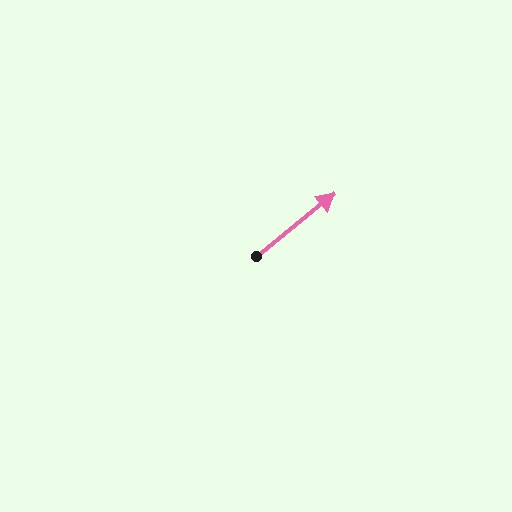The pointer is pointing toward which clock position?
Roughly 2 o'clock.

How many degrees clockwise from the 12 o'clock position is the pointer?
Approximately 51 degrees.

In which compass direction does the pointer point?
Northeast.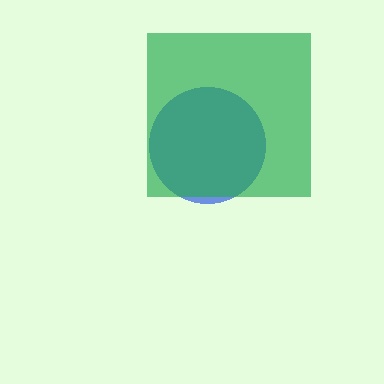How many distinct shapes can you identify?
There are 2 distinct shapes: a blue circle, a green square.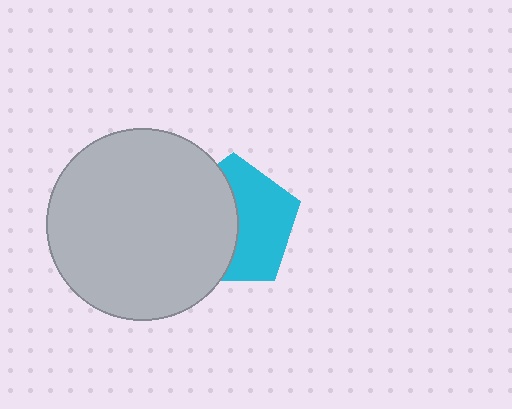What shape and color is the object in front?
The object in front is a light gray circle.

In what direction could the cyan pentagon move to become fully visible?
The cyan pentagon could move right. That would shift it out from behind the light gray circle entirely.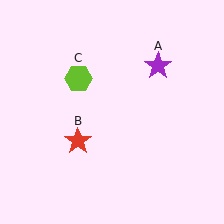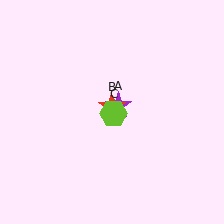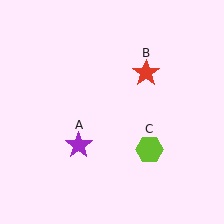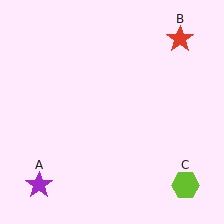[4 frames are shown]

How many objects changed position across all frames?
3 objects changed position: purple star (object A), red star (object B), lime hexagon (object C).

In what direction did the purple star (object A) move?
The purple star (object A) moved down and to the left.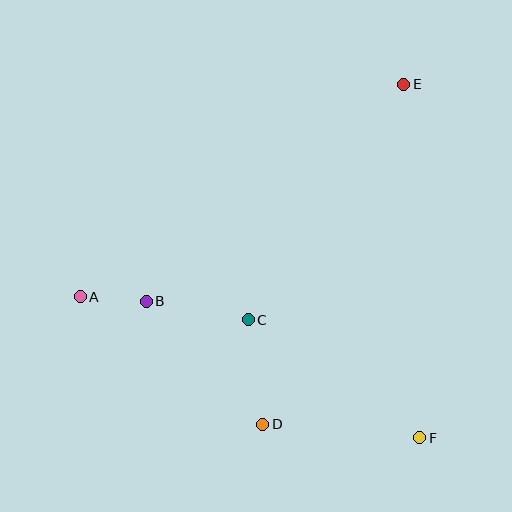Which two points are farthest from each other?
Points A and E are farthest from each other.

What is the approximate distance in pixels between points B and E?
The distance between B and E is approximately 337 pixels.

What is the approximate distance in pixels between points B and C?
The distance between B and C is approximately 104 pixels.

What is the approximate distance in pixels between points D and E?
The distance between D and E is approximately 368 pixels.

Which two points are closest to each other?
Points A and B are closest to each other.